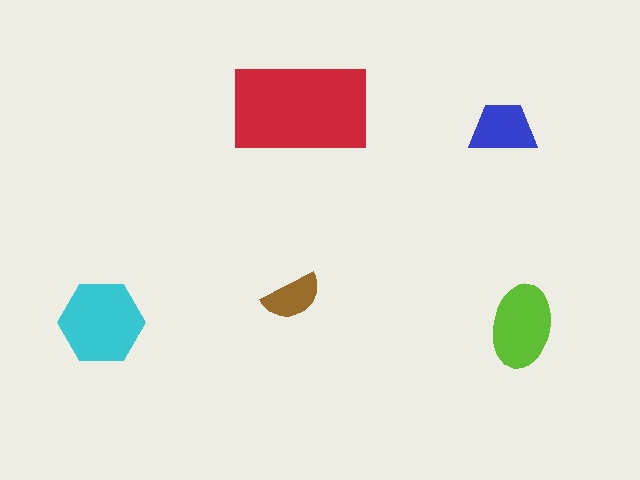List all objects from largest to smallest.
The red rectangle, the cyan hexagon, the lime ellipse, the blue trapezoid, the brown semicircle.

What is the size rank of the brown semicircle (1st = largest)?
5th.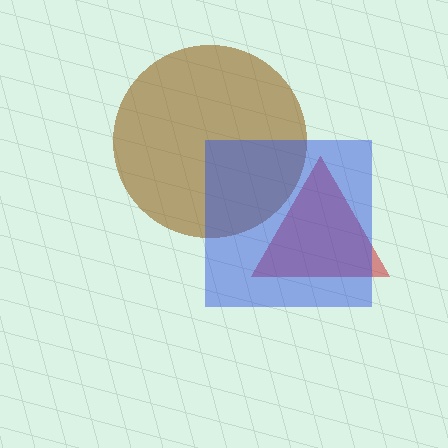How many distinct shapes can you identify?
There are 3 distinct shapes: a red triangle, a brown circle, a blue square.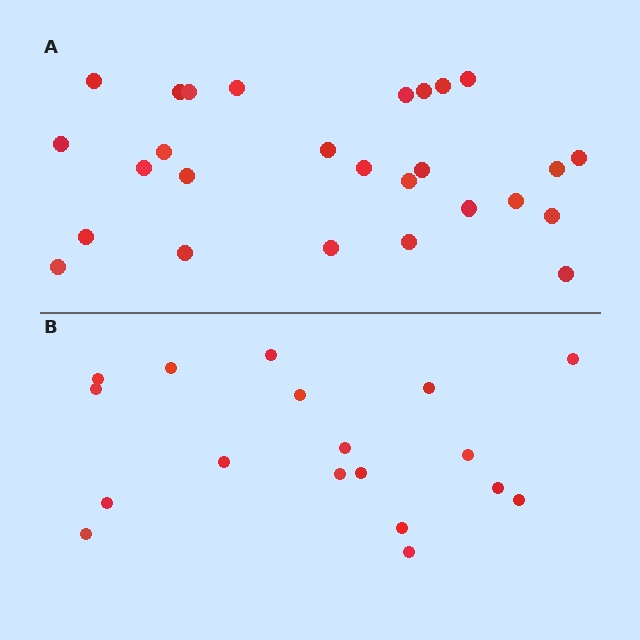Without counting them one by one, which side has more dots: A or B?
Region A (the top region) has more dots.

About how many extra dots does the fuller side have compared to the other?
Region A has roughly 8 or so more dots than region B.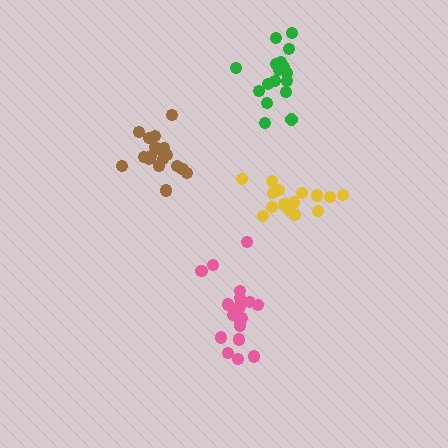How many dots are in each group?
Group 1: 18 dots, Group 2: 17 dots, Group 3: 18 dots, Group 4: 15 dots (68 total).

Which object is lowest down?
The pink cluster is bottommost.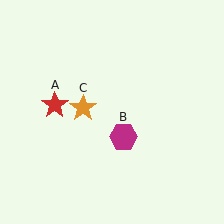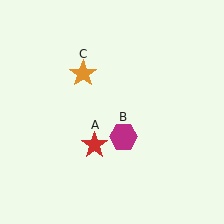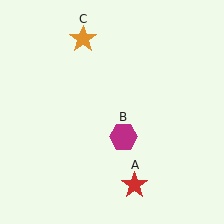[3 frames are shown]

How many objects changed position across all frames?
2 objects changed position: red star (object A), orange star (object C).